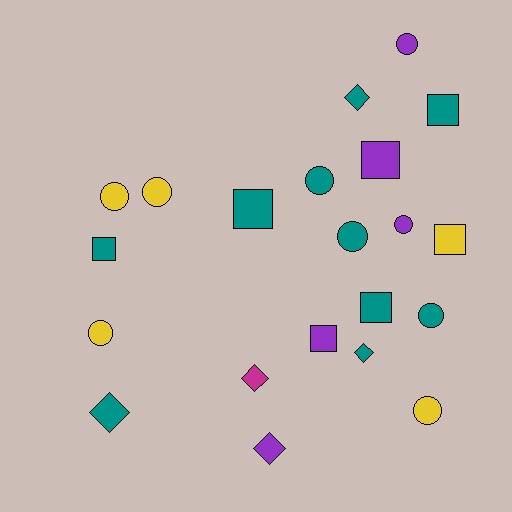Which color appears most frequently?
Teal, with 10 objects.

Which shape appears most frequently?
Circle, with 9 objects.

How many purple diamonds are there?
There is 1 purple diamond.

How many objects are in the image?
There are 21 objects.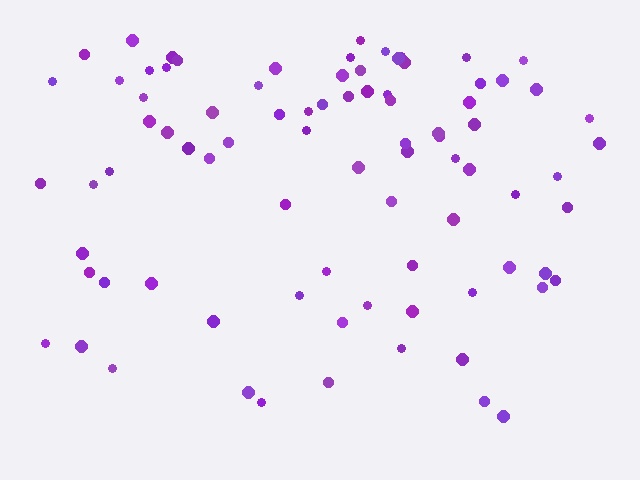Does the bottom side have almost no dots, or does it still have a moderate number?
Still a moderate number, just noticeably fewer than the top.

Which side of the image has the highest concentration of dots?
The top.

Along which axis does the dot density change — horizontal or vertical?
Vertical.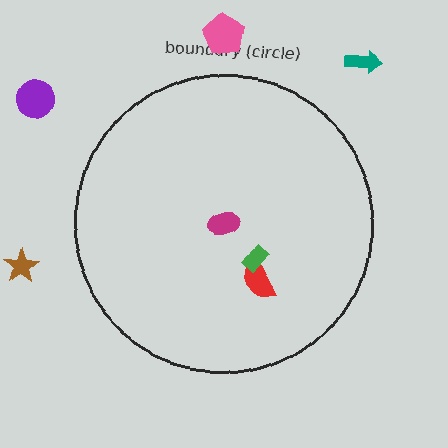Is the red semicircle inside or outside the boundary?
Inside.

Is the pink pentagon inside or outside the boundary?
Outside.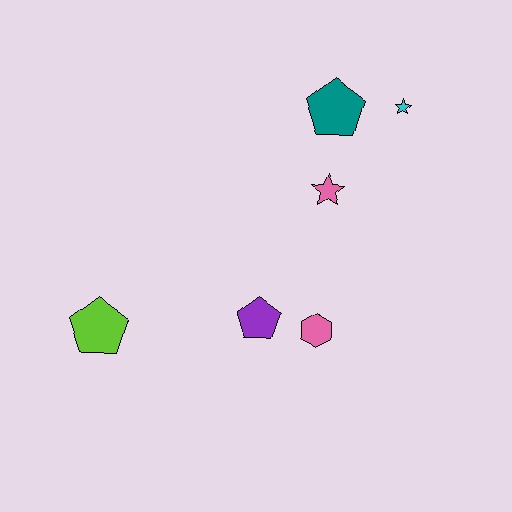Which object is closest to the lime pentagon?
The purple pentagon is closest to the lime pentagon.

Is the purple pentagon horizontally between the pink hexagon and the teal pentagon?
No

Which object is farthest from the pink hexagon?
The cyan star is farthest from the pink hexagon.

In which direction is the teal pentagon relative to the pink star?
The teal pentagon is above the pink star.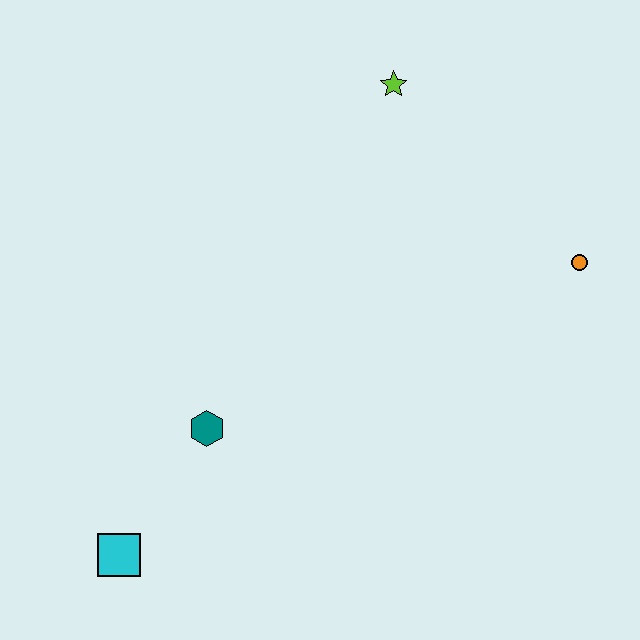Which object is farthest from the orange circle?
The cyan square is farthest from the orange circle.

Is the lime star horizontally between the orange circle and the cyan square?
Yes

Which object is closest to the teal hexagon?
The cyan square is closest to the teal hexagon.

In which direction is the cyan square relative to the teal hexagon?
The cyan square is below the teal hexagon.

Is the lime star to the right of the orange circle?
No